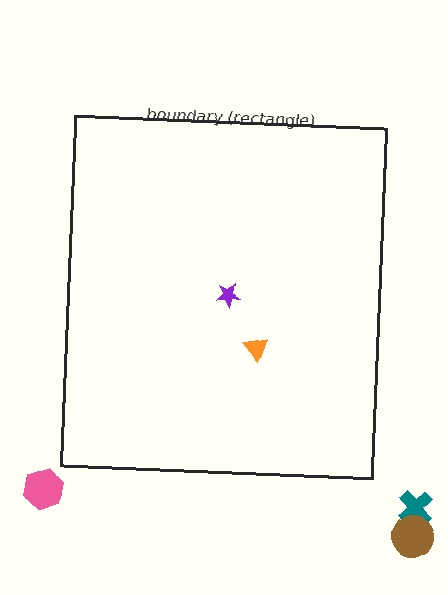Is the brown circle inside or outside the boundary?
Outside.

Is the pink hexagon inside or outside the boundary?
Outside.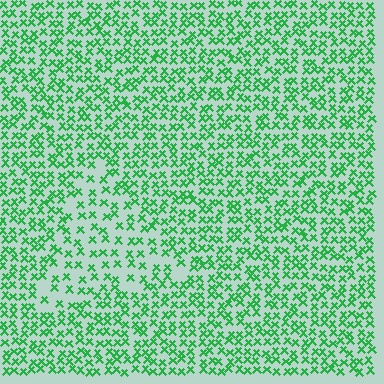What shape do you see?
I see a triangle.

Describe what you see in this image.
The image contains small green elements arranged at two different densities. A triangle-shaped region is visible where the elements are less densely packed than the surrounding area.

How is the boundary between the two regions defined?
The boundary is defined by a change in element density (approximately 1.7x ratio). All elements are the same color, size, and shape.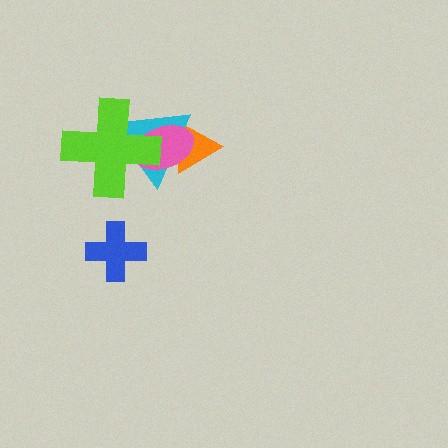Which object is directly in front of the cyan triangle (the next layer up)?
The pink ellipse is directly in front of the cyan triangle.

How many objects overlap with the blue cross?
0 objects overlap with the blue cross.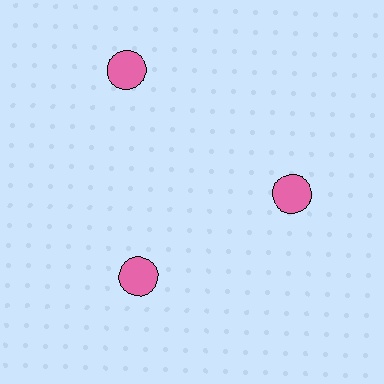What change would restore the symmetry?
The symmetry would be restored by moving it inward, back onto the ring so that all 3 circles sit at equal angles and equal distance from the center.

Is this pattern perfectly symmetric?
No. The 3 pink circles are arranged in a ring, but one element near the 11 o'clock position is pushed outward from the center, breaking the 3-fold rotational symmetry.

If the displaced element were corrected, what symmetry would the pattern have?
It would have 3-fold rotational symmetry — the pattern would map onto itself every 120 degrees.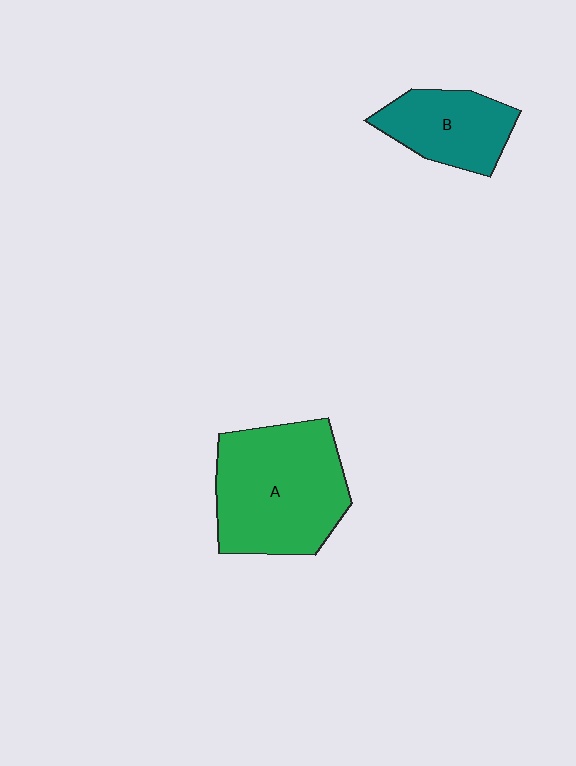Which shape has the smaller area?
Shape B (teal).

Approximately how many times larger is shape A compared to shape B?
Approximately 1.8 times.